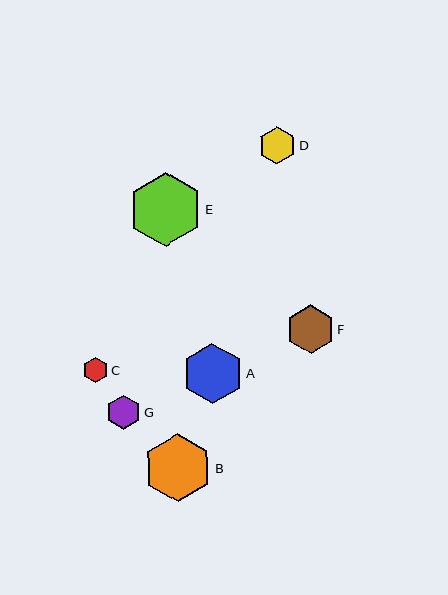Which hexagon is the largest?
Hexagon E is the largest with a size of approximately 74 pixels.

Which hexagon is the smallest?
Hexagon C is the smallest with a size of approximately 25 pixels.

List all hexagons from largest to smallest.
From largest to smallest: E, B, A, F, D, G, C.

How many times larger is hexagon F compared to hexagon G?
Hexagon F is approximately 1.4 times the size of hexagon G.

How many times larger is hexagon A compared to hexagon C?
Hexagon A is approximately 2.4 times the size of hexagon C.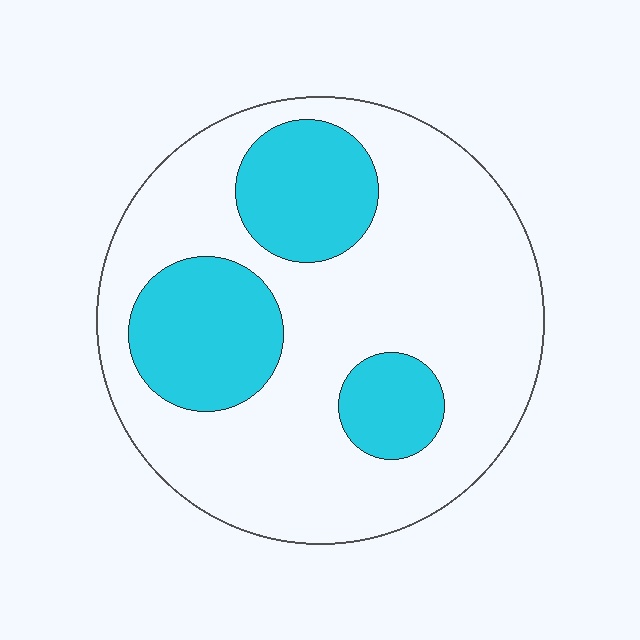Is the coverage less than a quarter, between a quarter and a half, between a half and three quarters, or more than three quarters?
Between a quarter and a half.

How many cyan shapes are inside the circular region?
3.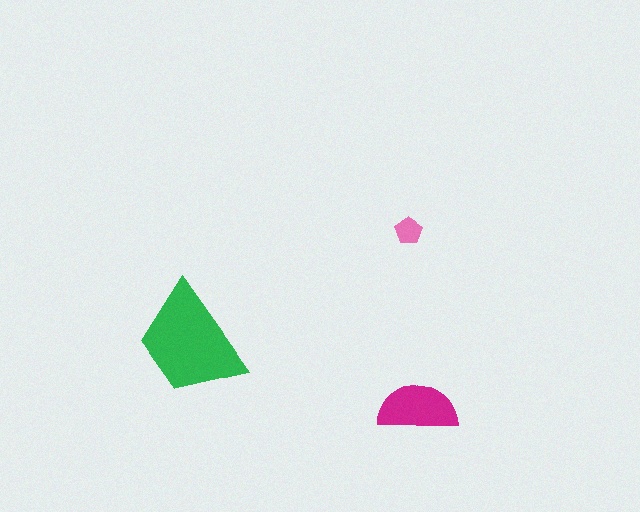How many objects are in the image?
There are 3 objects in the image.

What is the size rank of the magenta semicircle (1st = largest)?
2nd.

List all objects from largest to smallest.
The green trapezoid, the magenta semicircle, the pink pentagon.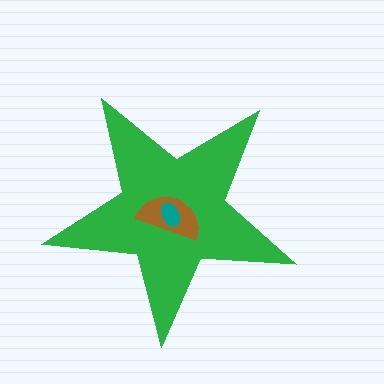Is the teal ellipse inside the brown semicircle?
Yes.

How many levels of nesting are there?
3.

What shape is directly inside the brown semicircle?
The teal ellipse.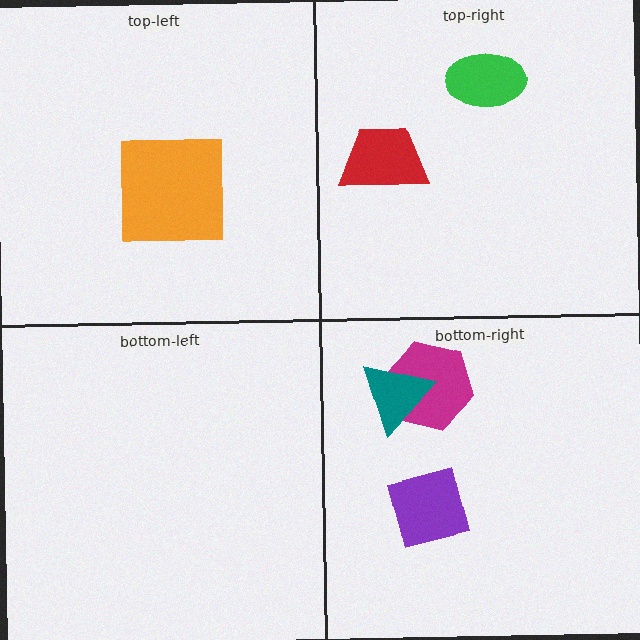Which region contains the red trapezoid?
The top-right region.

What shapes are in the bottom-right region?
The magenta hexagon, the teal triangle, the purple square.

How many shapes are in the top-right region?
2.